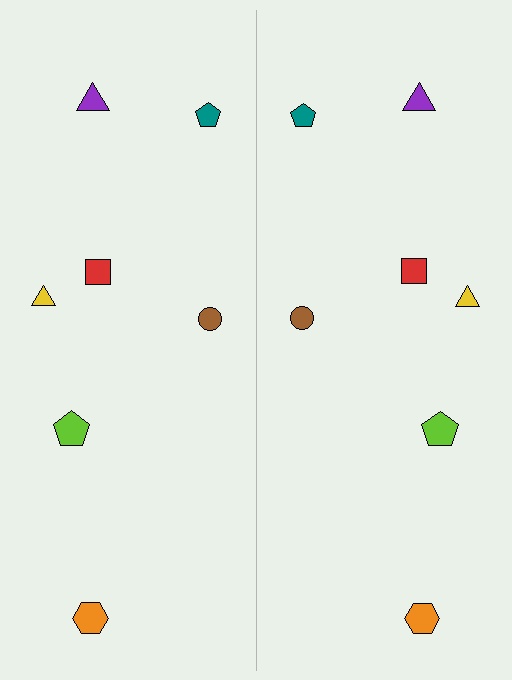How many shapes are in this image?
There are 14 shapes in this image.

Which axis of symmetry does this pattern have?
The pattern has a vertical axis of symmetry running through the center of the image.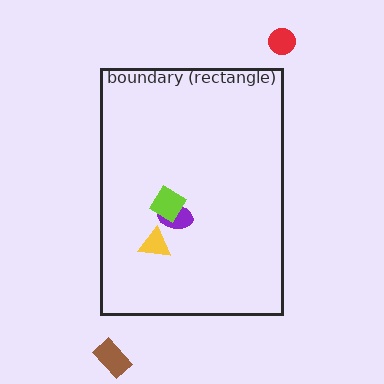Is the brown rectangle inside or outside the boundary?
Outside.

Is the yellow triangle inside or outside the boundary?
Inside.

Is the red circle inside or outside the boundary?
Outside.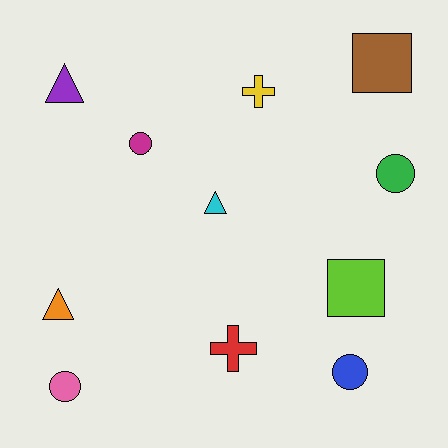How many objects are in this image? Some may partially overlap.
There are 11 objects.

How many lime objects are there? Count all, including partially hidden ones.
There is 1 lime object.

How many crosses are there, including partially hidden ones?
There are 2 crosses.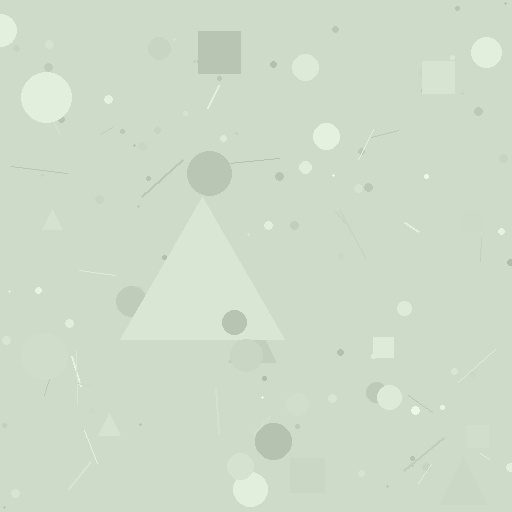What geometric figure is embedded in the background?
A triangle is embedded in the background.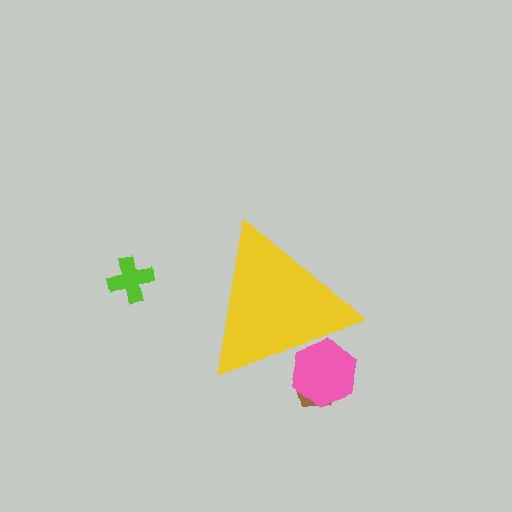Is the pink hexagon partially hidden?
Yes, the pink hexagon is partially hidden behind the yellow triangle.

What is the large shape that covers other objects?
A yellow triangle.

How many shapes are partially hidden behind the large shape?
2 shapes are partially hidden.